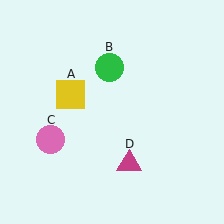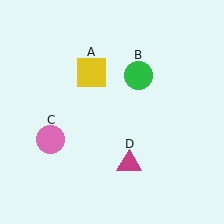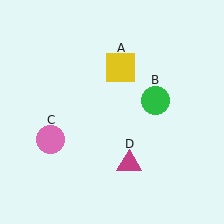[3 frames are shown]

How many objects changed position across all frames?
2 objects changed position: yellow square (object A), green circle (object B).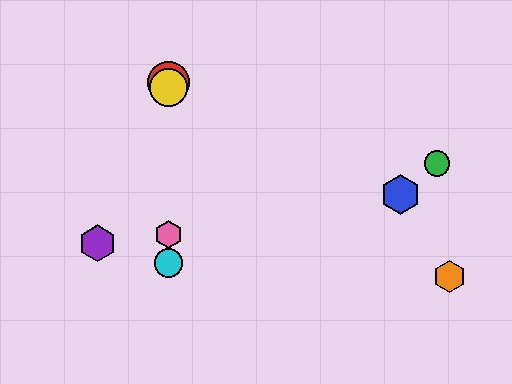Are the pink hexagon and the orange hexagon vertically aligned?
No, the pink hexagon is at x≈168 and the orange hexagon is at x≈449.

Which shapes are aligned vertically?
The red circle, the yellow circle, the cyan circle, the pink hexagon are aligned vertically.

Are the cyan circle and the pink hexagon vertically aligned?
Yes, both are at x≈168.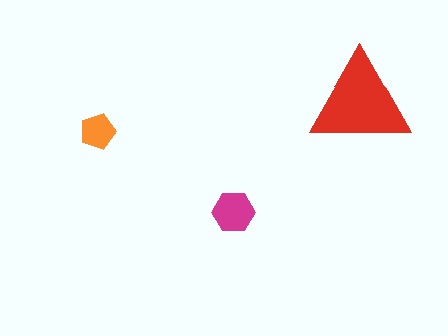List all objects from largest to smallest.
The red triangle, the magenta hexagon, the orange pentagon.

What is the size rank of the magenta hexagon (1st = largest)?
2nd.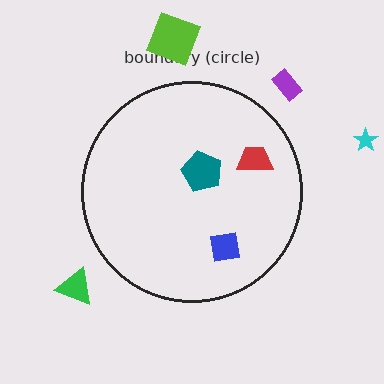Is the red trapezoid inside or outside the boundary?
Inside.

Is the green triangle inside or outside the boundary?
Outside.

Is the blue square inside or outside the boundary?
Inside.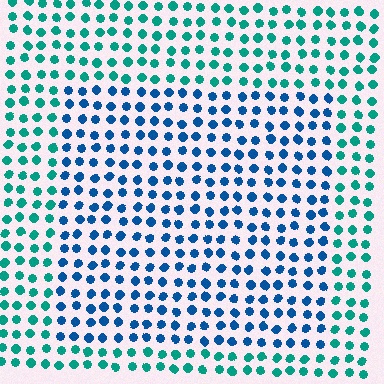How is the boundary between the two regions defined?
The boundary is defined purely by a slight shift in hue (about 39 degrees). Spacing, size, and orientation are identical on both sides.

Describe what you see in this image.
The image is filled with small teal elements in a uniform arrangement. A rectangle-shaped region is visible where the elements are tinted to a slightly different hue, forming a subtle color boundary.